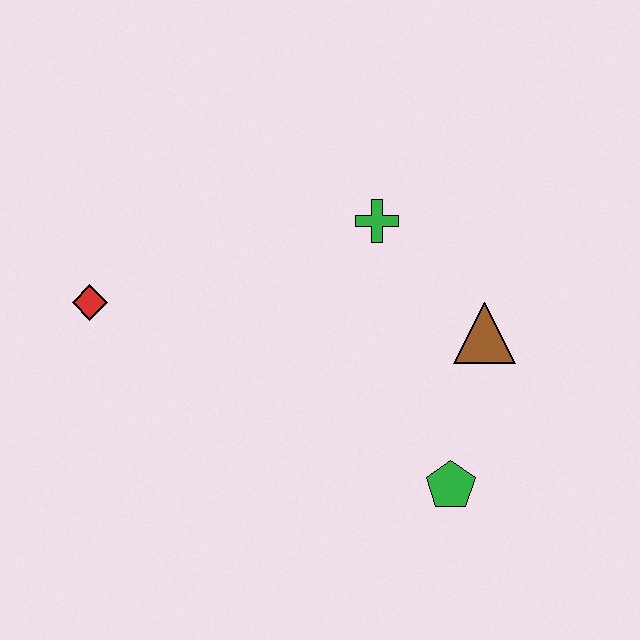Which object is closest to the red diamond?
The green cross is closest to the red diamond.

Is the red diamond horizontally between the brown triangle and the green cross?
No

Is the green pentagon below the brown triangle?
Yes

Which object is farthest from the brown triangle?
The red diamond is farthest from the brown triangle.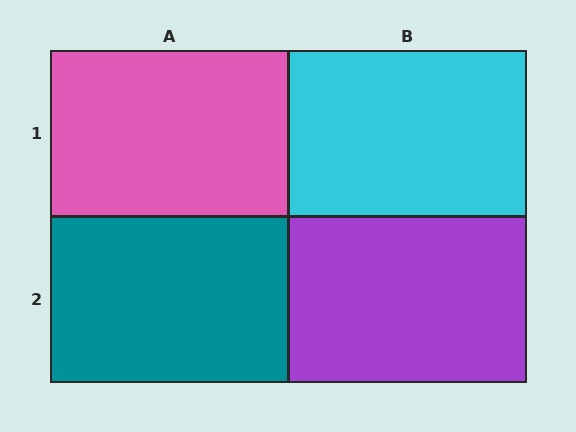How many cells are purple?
1 cell is purple.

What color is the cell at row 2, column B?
Purple.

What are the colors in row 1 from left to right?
Pink, cyan.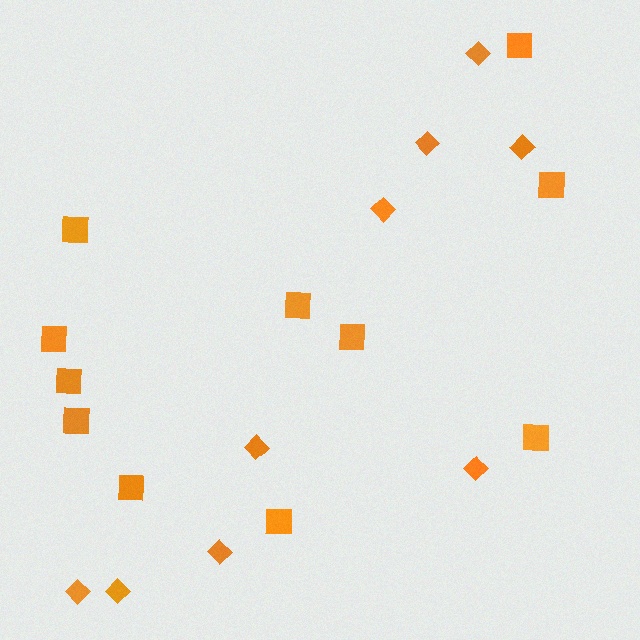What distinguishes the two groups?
There are 2 groups: one group of diamonds (9) and one group of squares (11).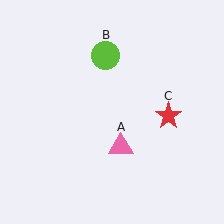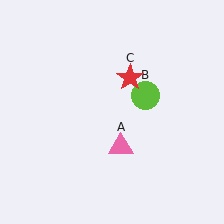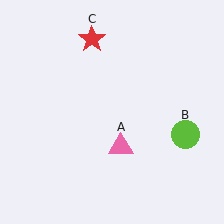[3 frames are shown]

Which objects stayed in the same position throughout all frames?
Pink triangle (object A) remained stationary.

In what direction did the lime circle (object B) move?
The lime circle (object B) moved down and to the right.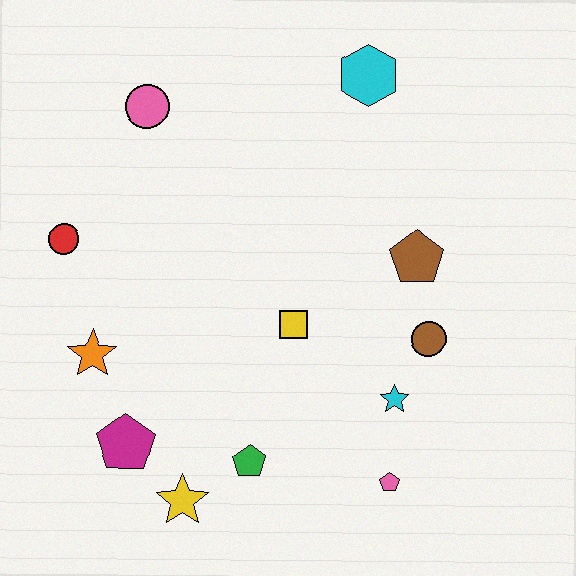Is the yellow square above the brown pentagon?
No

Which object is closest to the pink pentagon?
The cyan star is closest to the pink pentagon.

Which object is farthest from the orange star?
The cyan hexagon is farthest from the orange star.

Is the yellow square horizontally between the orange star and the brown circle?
Yes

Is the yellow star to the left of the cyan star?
Yes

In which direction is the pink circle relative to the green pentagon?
The pink circle is above the green pentagon.